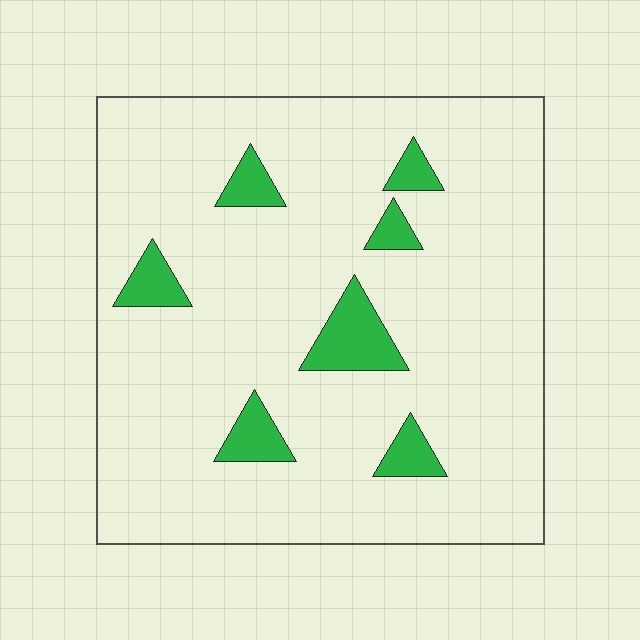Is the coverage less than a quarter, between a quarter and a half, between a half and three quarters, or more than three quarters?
Less than a quarter.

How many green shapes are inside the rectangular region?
7.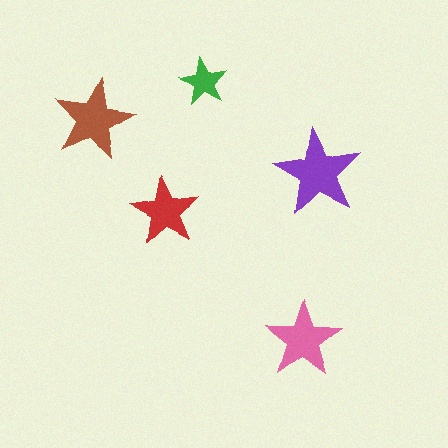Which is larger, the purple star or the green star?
The purple one.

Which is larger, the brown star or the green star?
The brown one.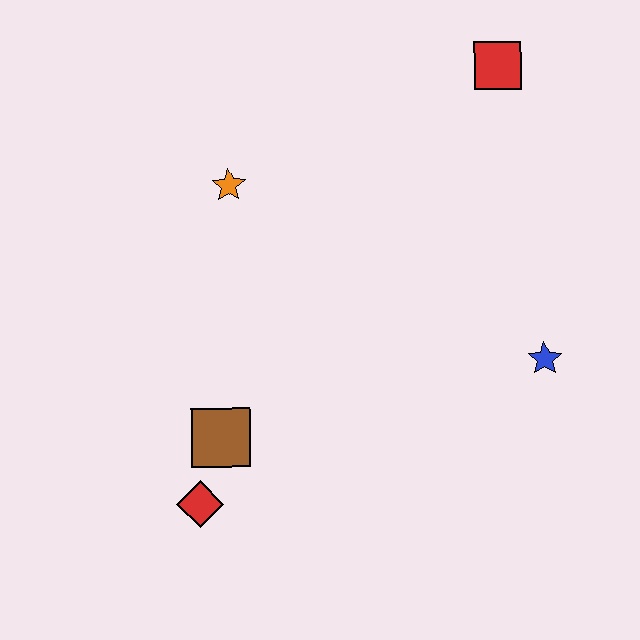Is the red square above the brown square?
Yes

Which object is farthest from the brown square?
The red square is farthest from the brown square.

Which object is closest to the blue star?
The red square is closest to the blue star.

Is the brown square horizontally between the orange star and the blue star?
No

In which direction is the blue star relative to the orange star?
The blue star is to the right of the orange star.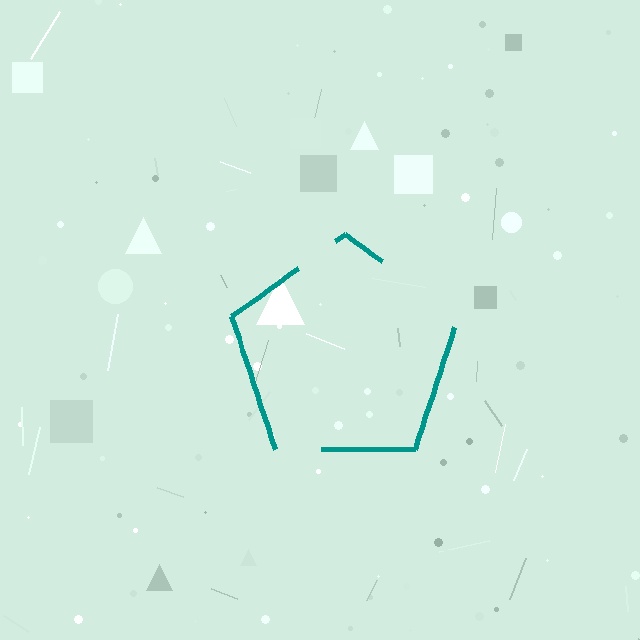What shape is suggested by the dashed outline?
The dashed outline suggests a pentagon.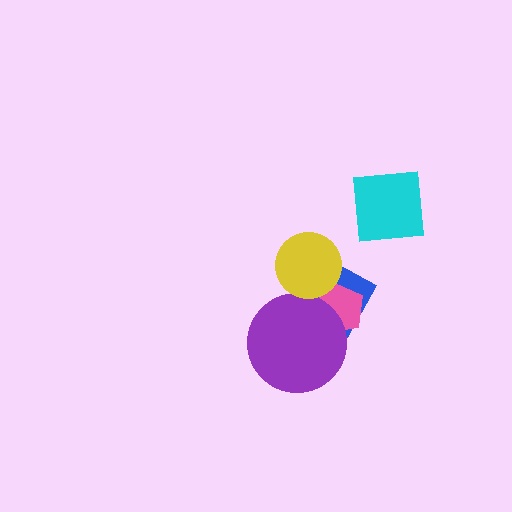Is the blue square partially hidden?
Yes, it is partially covered by another shape.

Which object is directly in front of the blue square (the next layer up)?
The pink pentagon is directly in front of the blue square.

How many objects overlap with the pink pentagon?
3 objects overlap with the pink pentagon.